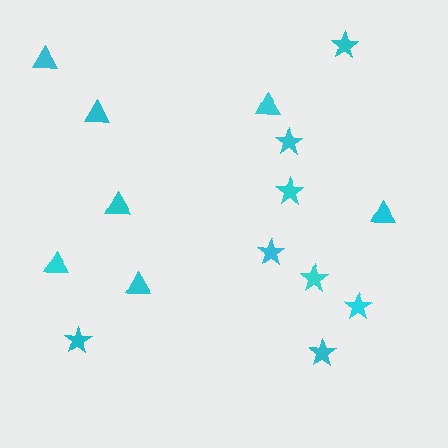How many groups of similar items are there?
There are 2 groups: one group of stars (8) and one group of triangles (7).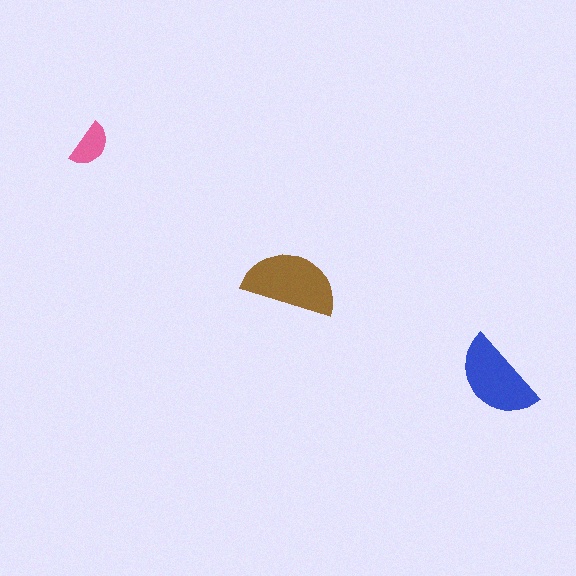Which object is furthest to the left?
The pink semicircle is leftmost.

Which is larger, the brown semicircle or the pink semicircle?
The brown one.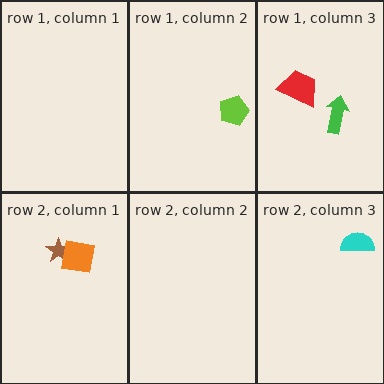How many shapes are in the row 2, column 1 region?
2.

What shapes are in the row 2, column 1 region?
The brown star, the orange square.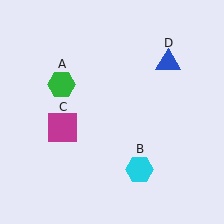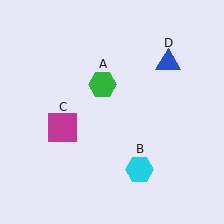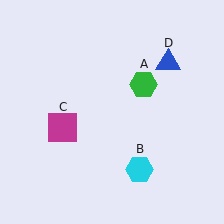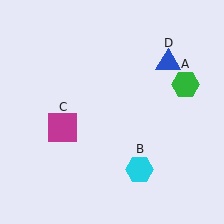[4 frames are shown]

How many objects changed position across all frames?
1 object changed position: green hexagon (object A).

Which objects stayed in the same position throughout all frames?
Cyan hexagon (object B) and magenta square (object C) and blue triangle (object D) remained stationary.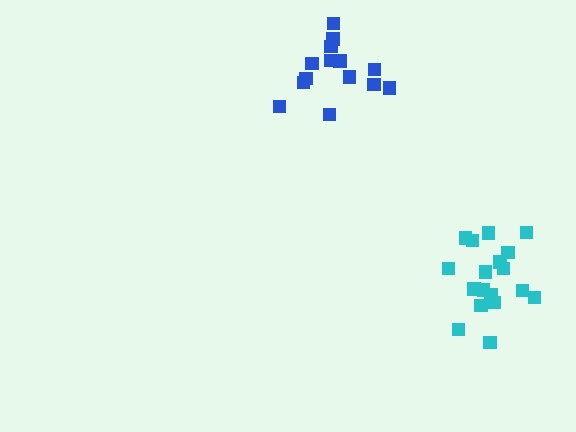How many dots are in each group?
Group 1: 18 dots, Group 2: 14 dots (32 total).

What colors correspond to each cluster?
The clusters are colored: cyan, blue.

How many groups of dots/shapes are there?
There are 2 groups.